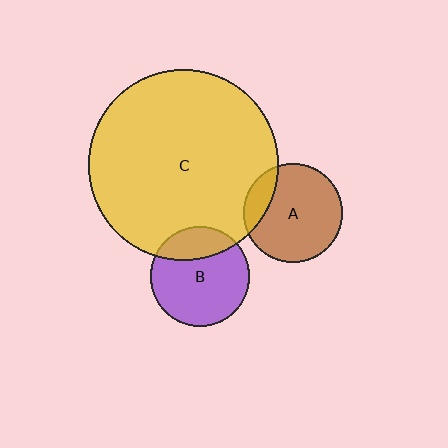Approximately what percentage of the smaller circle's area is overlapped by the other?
Approximately 15%.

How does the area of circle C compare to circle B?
Approximately 3.7 times.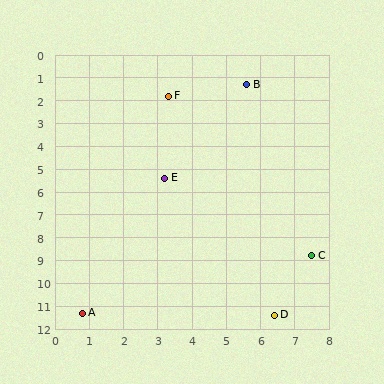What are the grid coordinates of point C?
Point C is at approximately (7.5, 8.8).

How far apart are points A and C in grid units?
Points A and C are about 7.2 grid units apart.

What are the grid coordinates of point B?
Point B is at approximately (5.6, 1.3).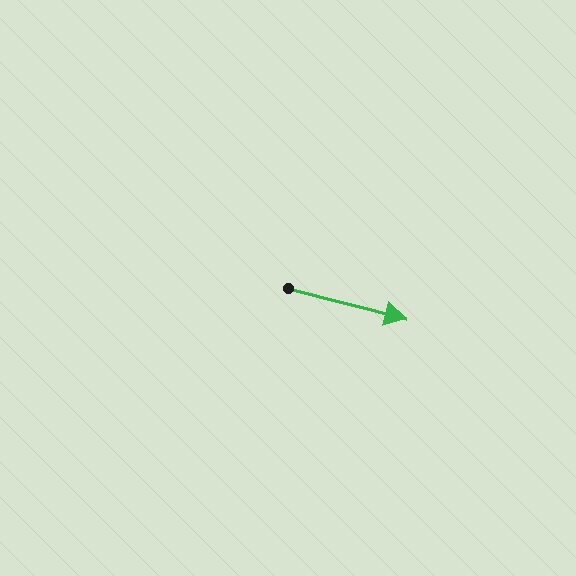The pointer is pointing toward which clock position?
Roughly 3 o'clock.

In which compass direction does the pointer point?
East.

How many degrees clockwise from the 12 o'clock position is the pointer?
Approximately 104 degrees.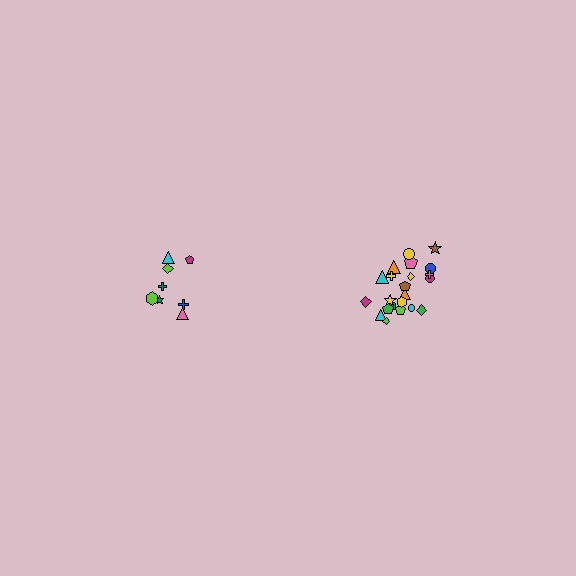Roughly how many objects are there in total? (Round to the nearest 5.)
Roughly 30 objects in total.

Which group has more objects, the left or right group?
The right group.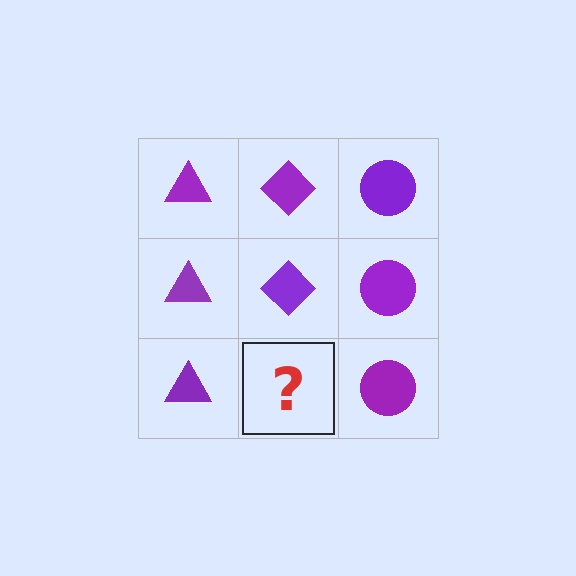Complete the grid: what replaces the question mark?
The question mark should be replaced with a purple diamond.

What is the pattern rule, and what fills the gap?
The rule is that each column has a consistent shape. The gap should be filled with a purple diamond.